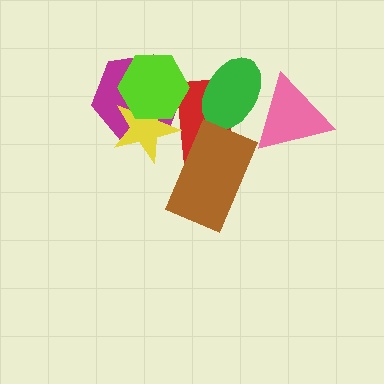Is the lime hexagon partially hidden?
No, no other shape covers it.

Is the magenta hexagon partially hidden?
Yes, it is partially covered by another shape.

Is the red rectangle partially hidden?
Yes, it is partially covered by another shape.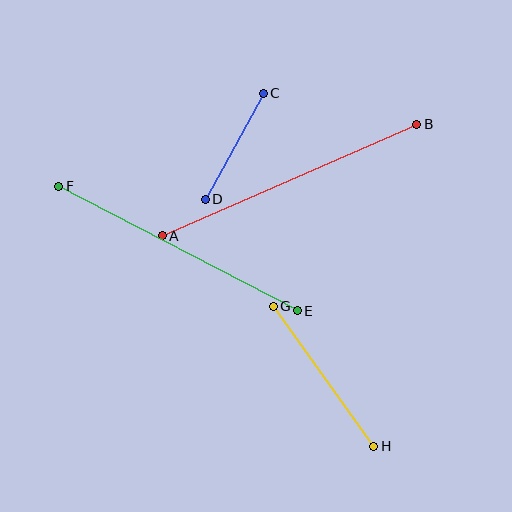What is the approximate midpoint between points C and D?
The midpoint is at approximately (234, 146) pixels.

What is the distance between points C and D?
The distance is approximately 121 pixels.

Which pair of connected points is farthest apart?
Points A and B are farthest apart.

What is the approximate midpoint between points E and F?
The midpoint is at approximately (178, 248) pixels.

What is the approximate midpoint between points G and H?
The midpoint is at approximately (324, 376) pixels.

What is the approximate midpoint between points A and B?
The midpoint is at approximately (289, 180) pixels.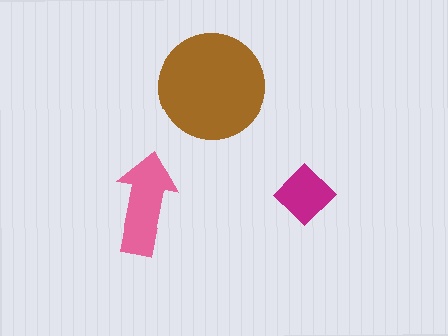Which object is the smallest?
The magenta diamond.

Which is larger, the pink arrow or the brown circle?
The brown circle.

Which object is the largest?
The brown circle.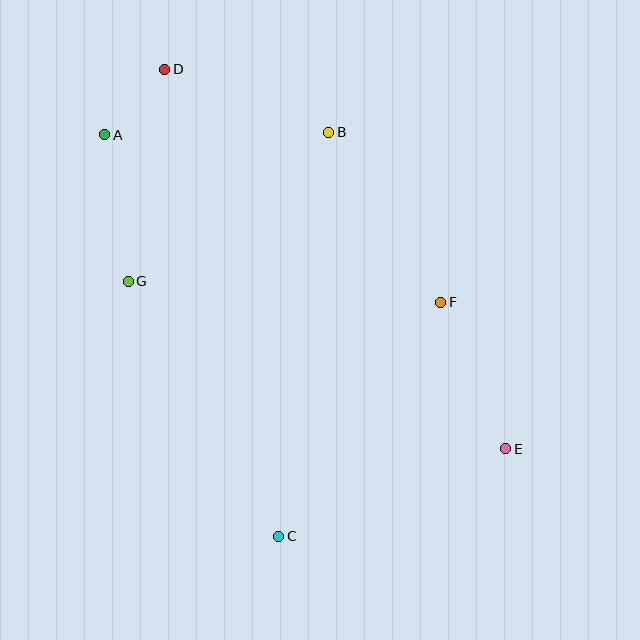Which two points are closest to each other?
Points A and D are closest to each other.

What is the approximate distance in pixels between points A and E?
The distance between A and E is approximately 509 pixels.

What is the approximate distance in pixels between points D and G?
The distance between D and G is approximately 215 pixels.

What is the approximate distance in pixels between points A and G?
The distance between A and G is approximately 148 pixels.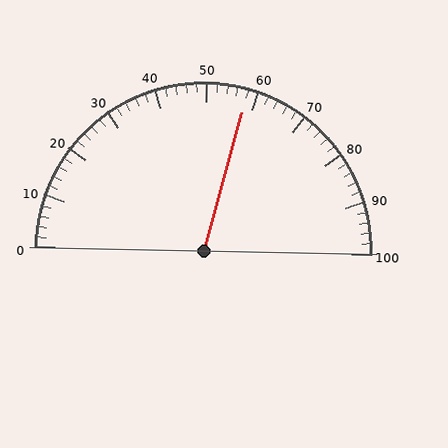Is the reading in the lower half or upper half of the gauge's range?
The reading is in the upper half of the range (0 to 100).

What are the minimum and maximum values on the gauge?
The gauge ranges from 0 to 100.